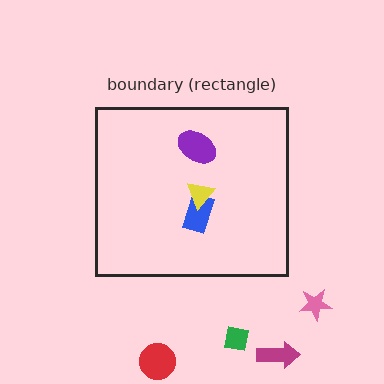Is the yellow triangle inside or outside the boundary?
Inside.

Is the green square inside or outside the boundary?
Outside.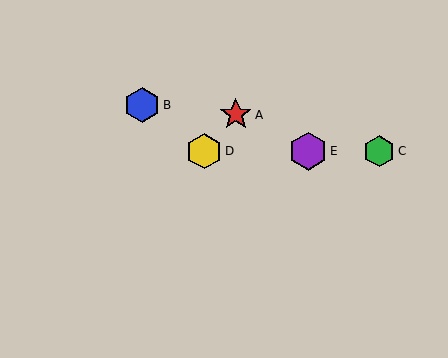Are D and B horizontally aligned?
No, D is at y≈151 and B is at y≈105.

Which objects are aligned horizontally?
Objects C, D, E are aligned horizontally.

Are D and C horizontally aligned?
Yes, both are at y≈151.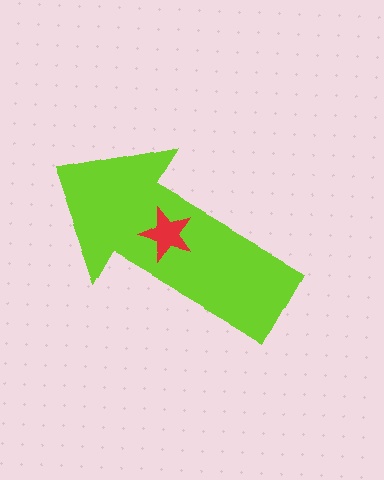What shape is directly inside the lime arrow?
The red star.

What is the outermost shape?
The lime arrow.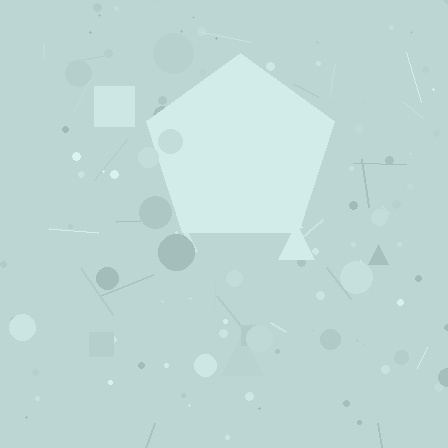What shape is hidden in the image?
A pentagon is hidden in the image.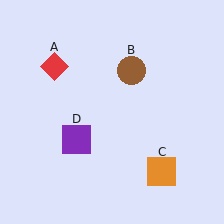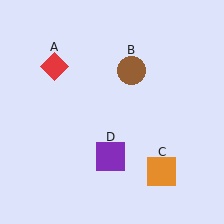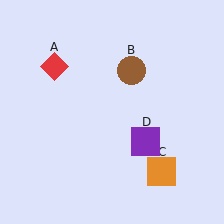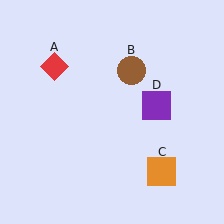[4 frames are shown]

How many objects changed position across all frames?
1 object changed position: purple square (object D).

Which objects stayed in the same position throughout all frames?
Red diamond (object A) and brown circle (object B) and orange square (object C) remained stationary.